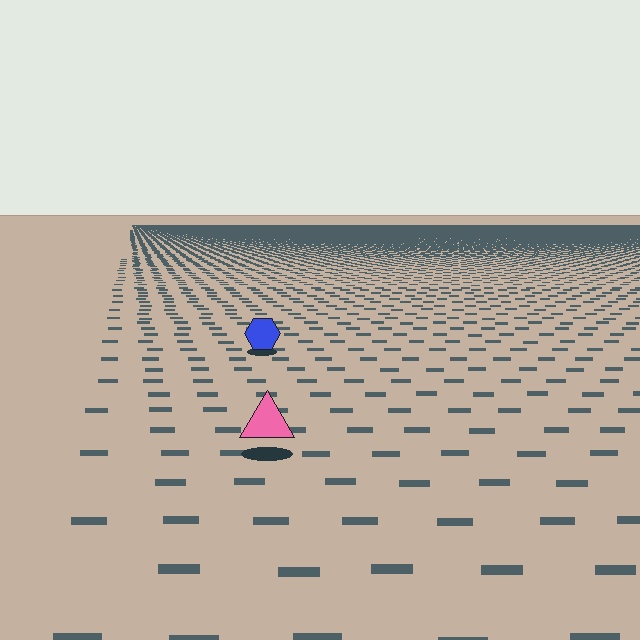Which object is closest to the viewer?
The pink triangle is closest. The texture marks near it are larger and more spread out.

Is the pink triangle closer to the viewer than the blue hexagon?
Yes. The pink triangle is closer — you can tell from the texture gradient: the ground texture is coarser near it.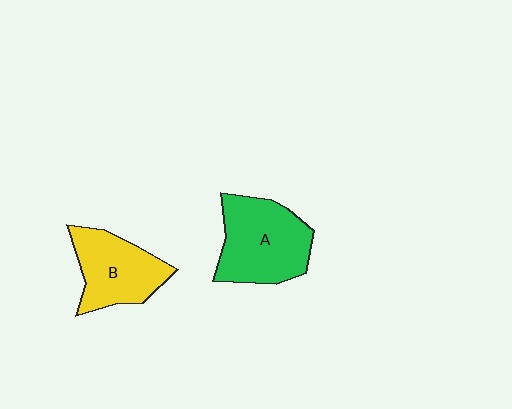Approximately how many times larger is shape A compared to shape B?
Approximately 1.2 times.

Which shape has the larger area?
Shape A (green).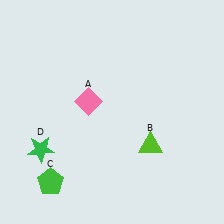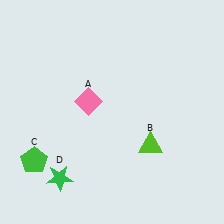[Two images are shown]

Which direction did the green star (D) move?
The green star (D) moved down.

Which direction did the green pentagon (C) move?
The green pentagon (C) moved up.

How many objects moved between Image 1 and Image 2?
2 objects moved between the two images.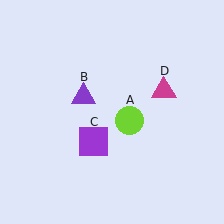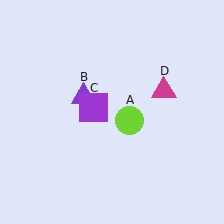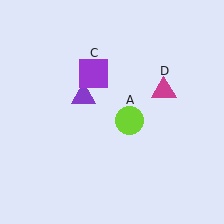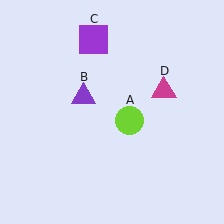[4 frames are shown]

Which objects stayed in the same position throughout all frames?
Lime circle (object A) and purple triangle (object B) and magenta triangle (object D) remained stationary.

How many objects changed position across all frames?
1 object changed position: purple square (object C).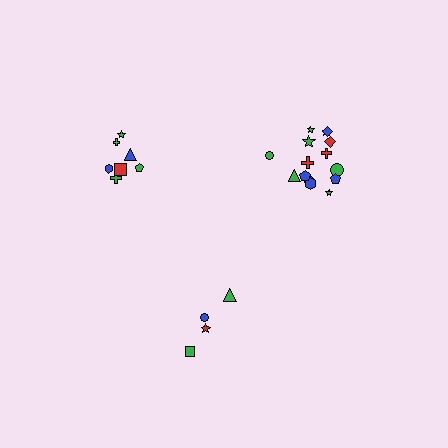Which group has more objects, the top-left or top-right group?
The top-right group.